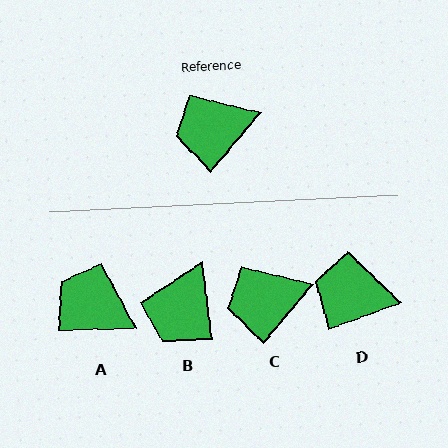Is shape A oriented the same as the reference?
No, it is off by about 49 degrees.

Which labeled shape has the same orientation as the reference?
C.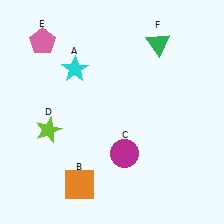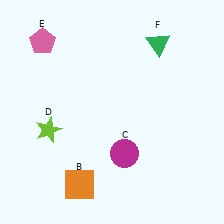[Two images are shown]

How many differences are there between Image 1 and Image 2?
There is 1 difference between the two images.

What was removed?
The cyan star (A) was removed in Image 2.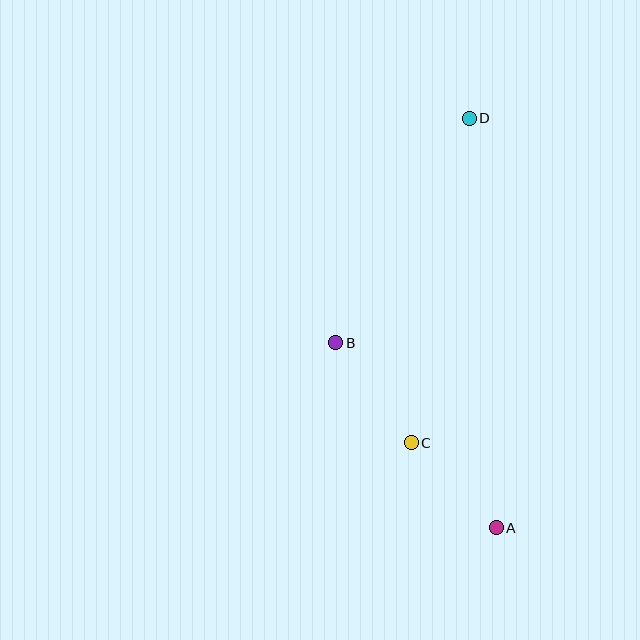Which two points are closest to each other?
Points A and C are closest to each other.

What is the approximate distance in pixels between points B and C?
The distance between B and C is approximately 125 pixels.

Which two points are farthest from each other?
Points A and D are farthest from each other.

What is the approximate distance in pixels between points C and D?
The distance between C and D is approximately 330 pixels.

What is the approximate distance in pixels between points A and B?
The distance between A and B is approximately 245 pixels.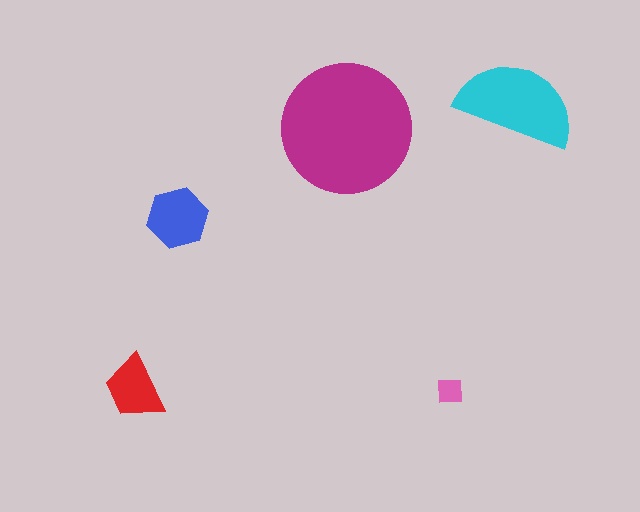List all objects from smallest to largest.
The pink square, the red trapezoid, the blue hexagon, the cyan semicircle, the magenta circle.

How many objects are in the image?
There are 5 objects in the image.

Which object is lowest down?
The pink square is bottommost.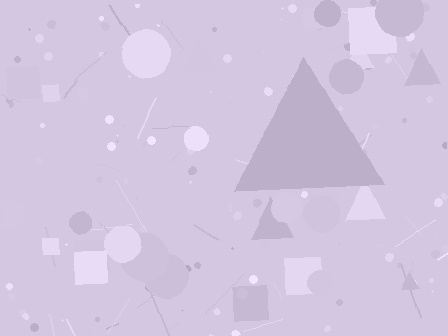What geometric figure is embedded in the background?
A triangle is embedded in the background.